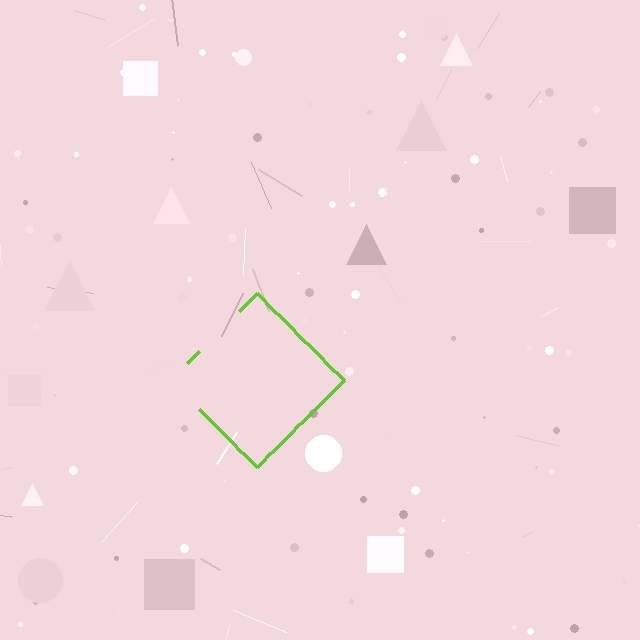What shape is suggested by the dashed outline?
The dashed outline suggests a diamond.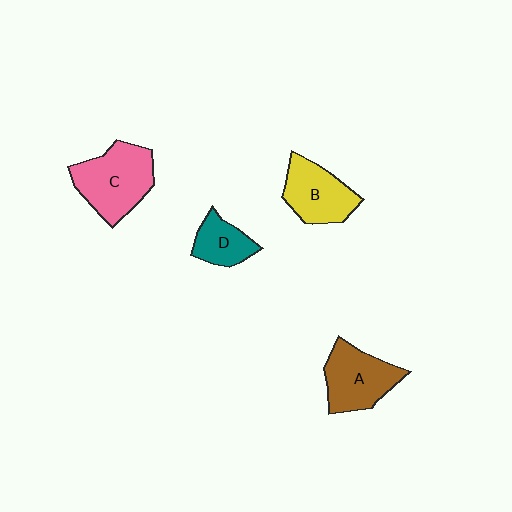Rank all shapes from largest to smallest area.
From largest to smallest: C (pink), A (brown), B (yellow), D (teal).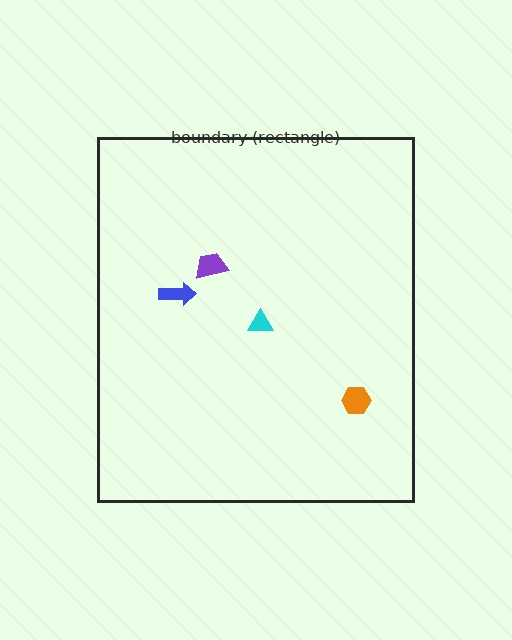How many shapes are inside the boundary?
4 inside, 0 outside.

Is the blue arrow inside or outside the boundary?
Inside.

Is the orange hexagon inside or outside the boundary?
Inside.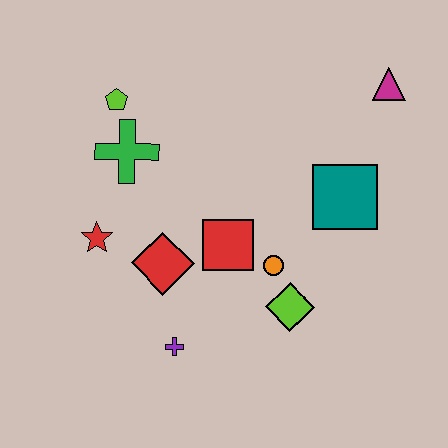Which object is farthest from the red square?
The magenta triangle is farthest from the red square.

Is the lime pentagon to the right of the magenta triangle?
No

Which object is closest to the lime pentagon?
The green cross is closest to the lime pentagon.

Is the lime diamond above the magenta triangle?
No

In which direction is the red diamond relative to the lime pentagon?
The red diamond is below the lime pentagon.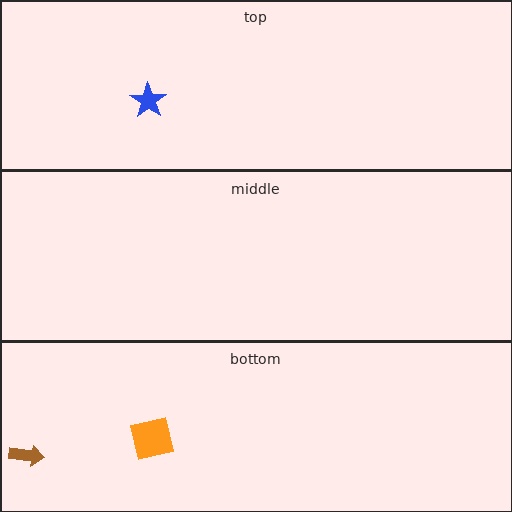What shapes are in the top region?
The blue star.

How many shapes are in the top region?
1.